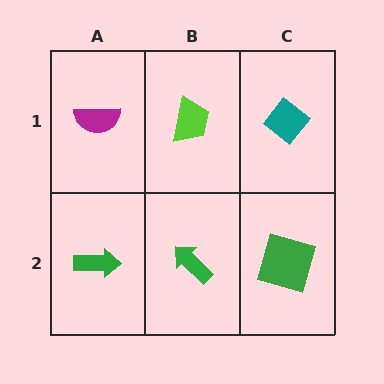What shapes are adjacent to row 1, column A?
A green arrow (row 2, column A), a lime trapezoid (row 1, column B).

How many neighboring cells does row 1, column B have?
3.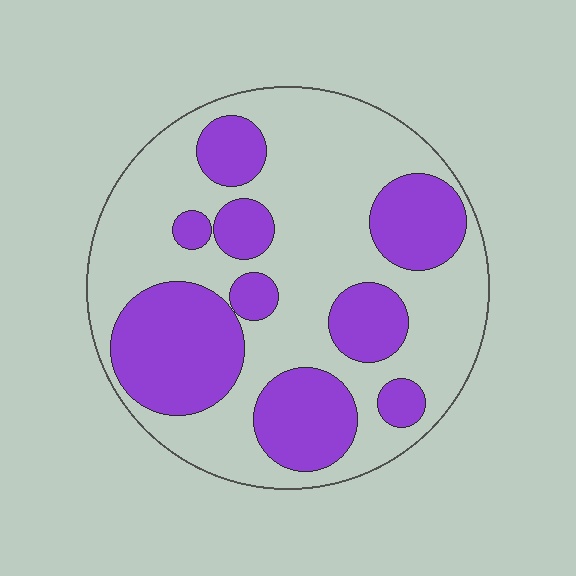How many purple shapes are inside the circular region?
9.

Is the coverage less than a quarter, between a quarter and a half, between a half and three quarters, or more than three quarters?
Between a quarter and a half.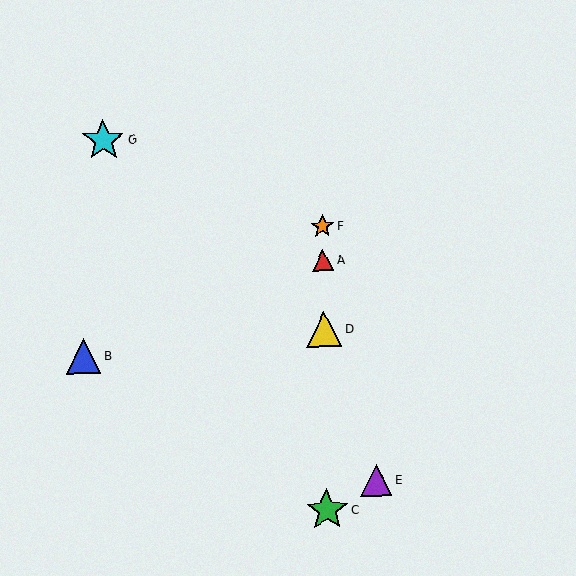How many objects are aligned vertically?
4 objects (A, C, D, F) are aligned vertically.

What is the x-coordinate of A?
Object A is at x≈323.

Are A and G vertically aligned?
No, A is at x≈323 and G is at x≈103.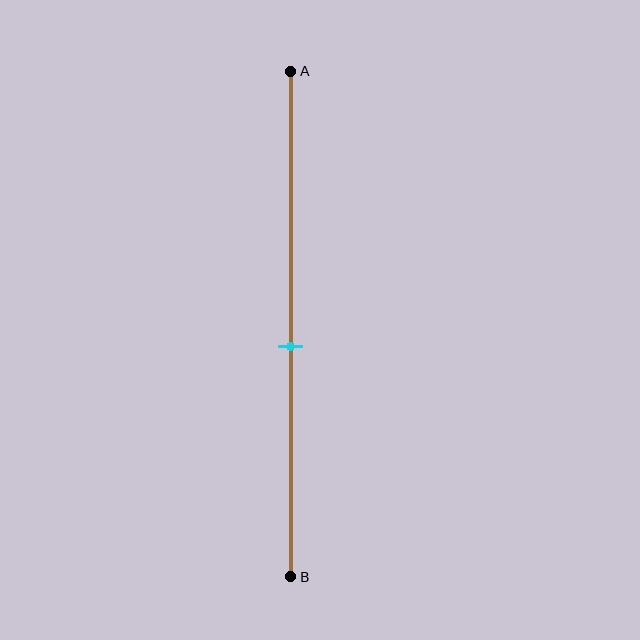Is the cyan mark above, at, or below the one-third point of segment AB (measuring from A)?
The cyan mark is below the one-third point of segment AB.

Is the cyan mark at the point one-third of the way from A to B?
No, the mark is at about 55% from A, not at the 33% one-third point.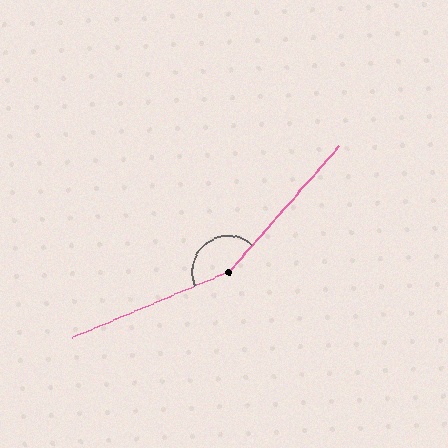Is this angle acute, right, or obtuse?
It is obtuse.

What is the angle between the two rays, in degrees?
Approximately 154 degrees.